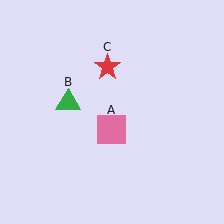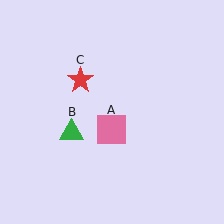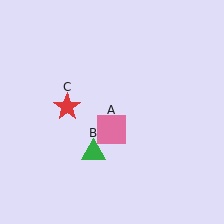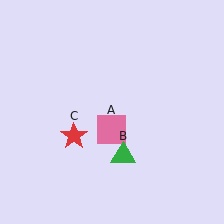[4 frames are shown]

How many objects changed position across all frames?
2 objects changed position: green triangle (object B), red star (object C).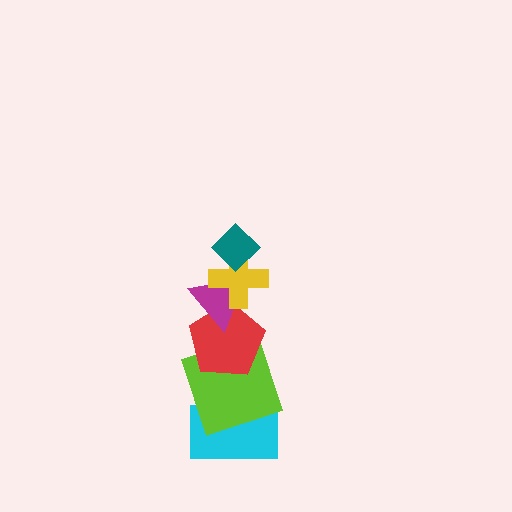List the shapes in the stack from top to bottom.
From top to bottom: the teal diamond, the yellow cross, the magenta triangle, the red pentagon, the lime square, the cyan rectangle.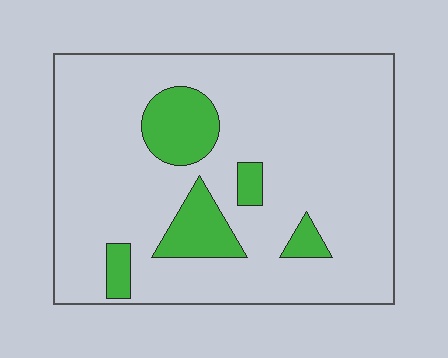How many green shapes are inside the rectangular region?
5.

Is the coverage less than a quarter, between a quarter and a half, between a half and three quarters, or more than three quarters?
Less than a quarter.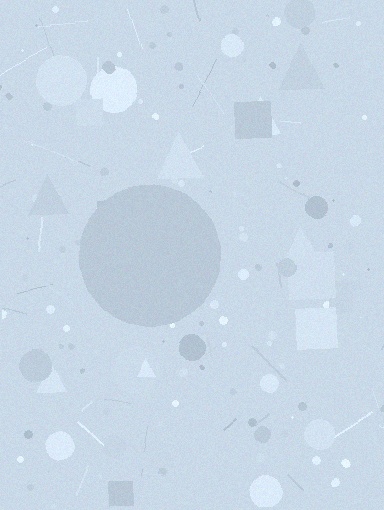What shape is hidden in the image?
A circle is hidden in the image.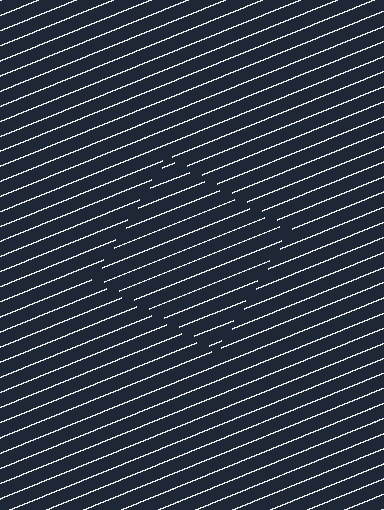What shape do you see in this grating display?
An illusory square. The interior of the shape contains the same grating, shifted by half a period — the contour is defined by the phase discontinuity where line-ends from the inner and outer gratings abut.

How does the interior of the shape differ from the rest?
The interior of the shape contains the same grating, shifted by half a period — the contour is defined by the phase discontinuity where line-ends from the inner and outer gratings abut.